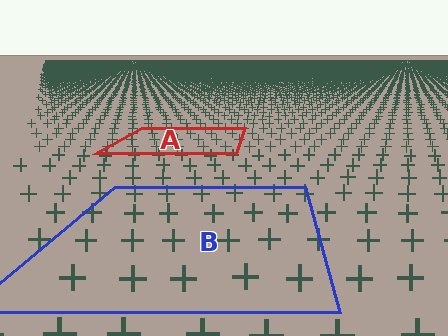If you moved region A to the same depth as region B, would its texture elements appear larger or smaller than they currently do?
They would appear larger. At a closer depth, the same texture elements are projected at a bigger on-screen size.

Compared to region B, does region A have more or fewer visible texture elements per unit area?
Region A has more texture elements per unit area — they are packed more densely because it is farther away.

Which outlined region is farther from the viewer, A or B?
Region A is farther from the viewer — the texture elements inside it appear smaller and more densely packed.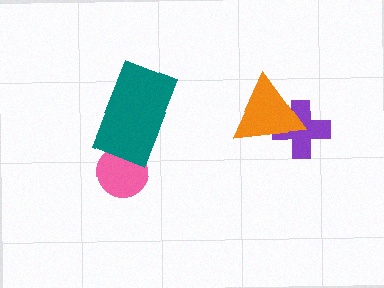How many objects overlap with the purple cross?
1 object overlaps with the purple cross.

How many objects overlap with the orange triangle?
1 object overlaps with the orange triangle.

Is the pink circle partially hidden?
Yes, it is partially covered by another shape.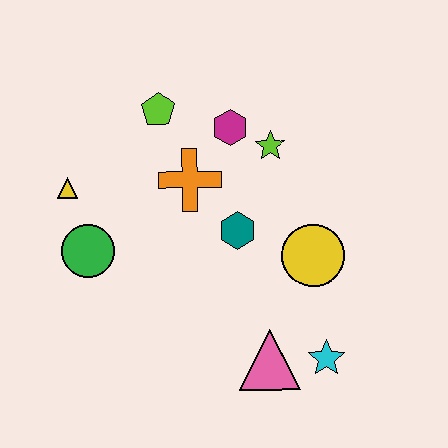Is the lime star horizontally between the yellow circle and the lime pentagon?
Yes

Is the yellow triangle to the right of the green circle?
No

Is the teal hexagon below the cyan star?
No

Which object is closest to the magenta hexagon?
The lime star is closest to the magenta hexagon.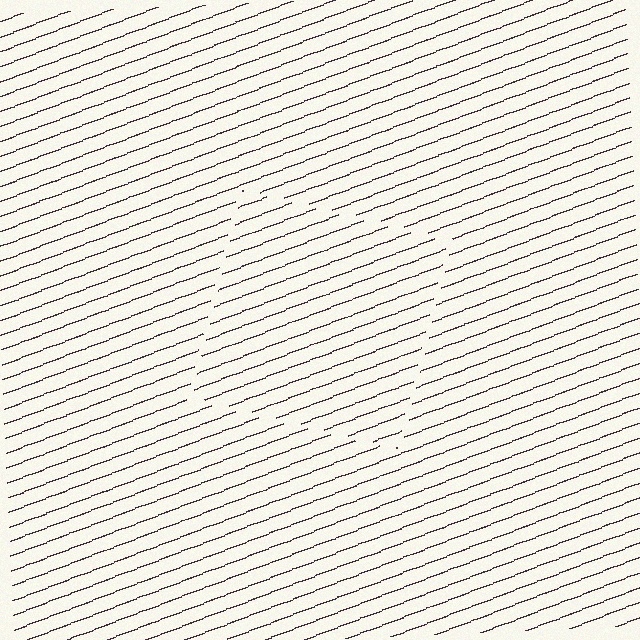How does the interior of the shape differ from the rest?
The interior of the shape contains the same grating, shifted by half a period — the contour is defined by the phase discontinuity where line-ends from the inner and outer gratings abut.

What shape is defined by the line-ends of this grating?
An illusory square. The interior of the shape contains the same grating, shifted by half a period — the contour is defined by the phase discontinuity where line-ends from the inner and outer gratings abut.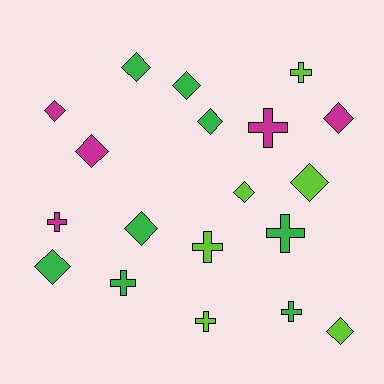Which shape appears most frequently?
Diamond, with 11 objects.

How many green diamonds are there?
There are 5 green diamonds.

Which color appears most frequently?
Green, with 8 objects.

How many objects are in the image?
There are 19 objects.